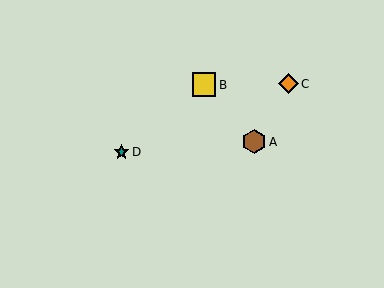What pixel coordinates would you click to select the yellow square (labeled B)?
Click at (204, 85) to select the yellow square B.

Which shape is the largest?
The brown hexagon (labeled A) is the largest.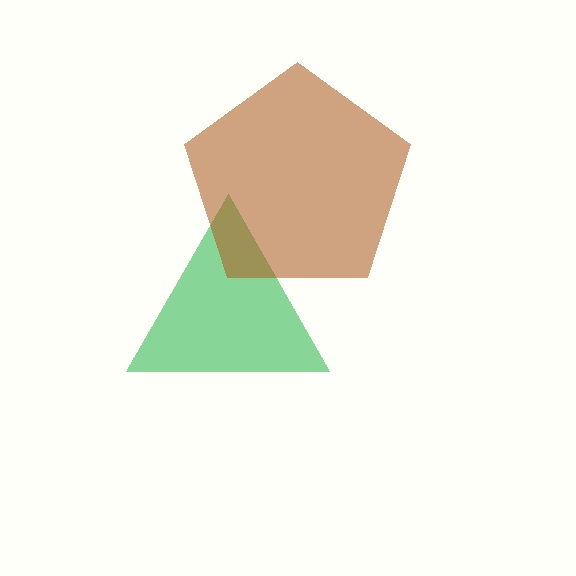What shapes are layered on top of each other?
The layered shapes are: a green triangle, a brown pentagon.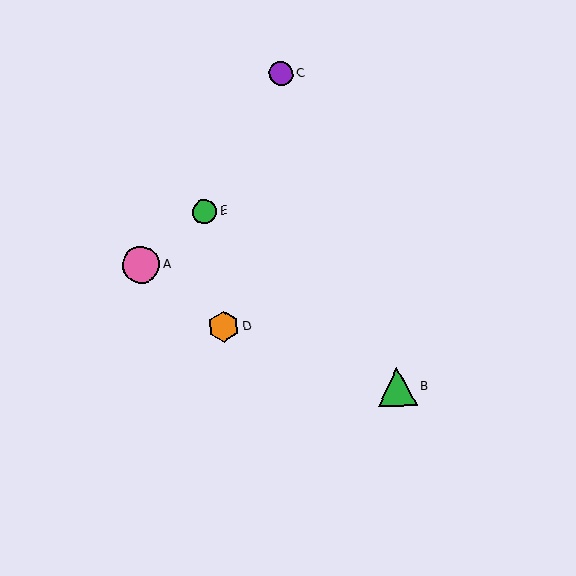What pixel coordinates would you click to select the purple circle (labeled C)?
Click at (281, 74) to select the purple circle C.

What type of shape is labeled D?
Shape D is an orange hexagon.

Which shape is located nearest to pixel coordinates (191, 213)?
The green circle (labeled E) at (204, 211) is nearest to that location.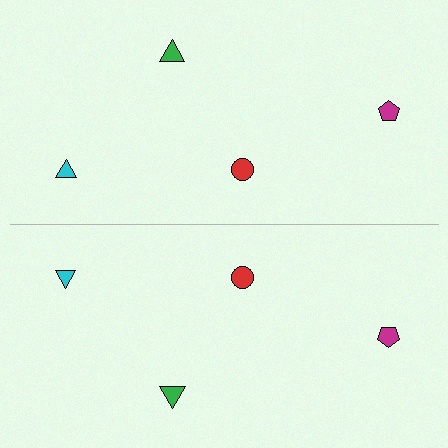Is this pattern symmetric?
Yes, this pattern has bilateral (reflection) symmetry.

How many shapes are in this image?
There are 8 shapes in this image.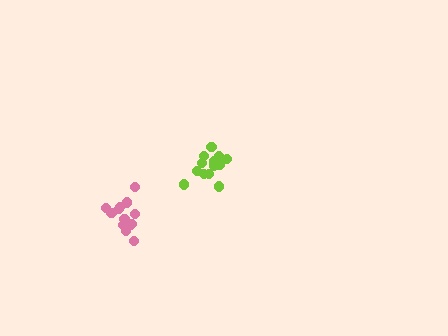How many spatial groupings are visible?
There are 2 spatial groupings.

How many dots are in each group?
Group 1: 13 dots, Group 2: 13 dots (26 total).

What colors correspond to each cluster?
The clusters are colored: lime, pink.